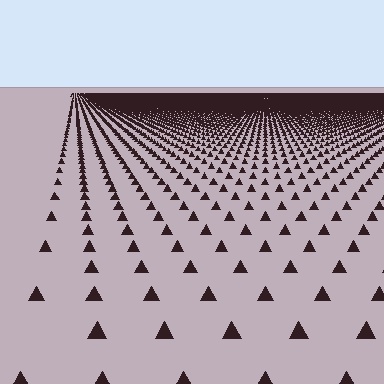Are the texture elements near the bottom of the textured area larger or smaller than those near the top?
Larger. Near the bottom, elements are closer to the viewer and appear at a bigger on-screen size.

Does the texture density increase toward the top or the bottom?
Density increases toward the top.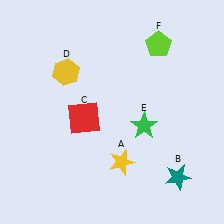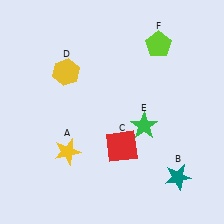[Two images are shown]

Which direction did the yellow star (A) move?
The yellow star (A) moved left.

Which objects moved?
The objects that moved are: the yellow star (A), the red square (C).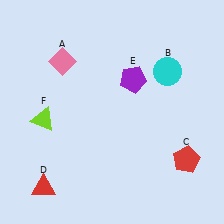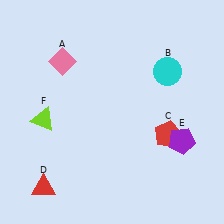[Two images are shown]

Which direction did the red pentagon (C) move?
The red pentagon (C) moved up.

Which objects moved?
The objects that moved are: the red pentagon (C), the purple pentagon (E).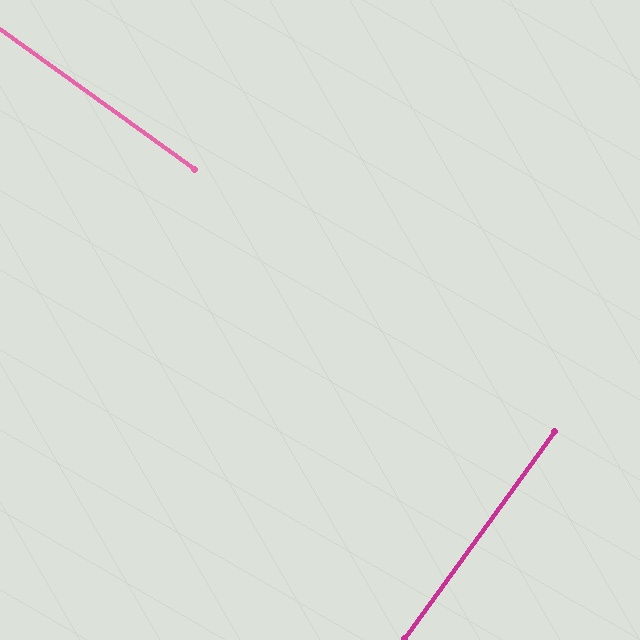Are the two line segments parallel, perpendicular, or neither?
Perpendicular — they meet at approximately 90°.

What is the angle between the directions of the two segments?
Approximately 90 degrees.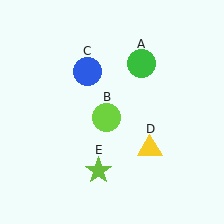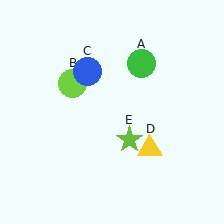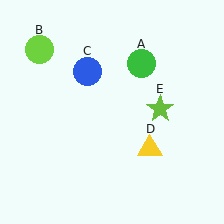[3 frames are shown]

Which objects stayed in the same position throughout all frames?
Green circle (object A) and blue circle (object C) and yellow triangle (object D) remained stationary.